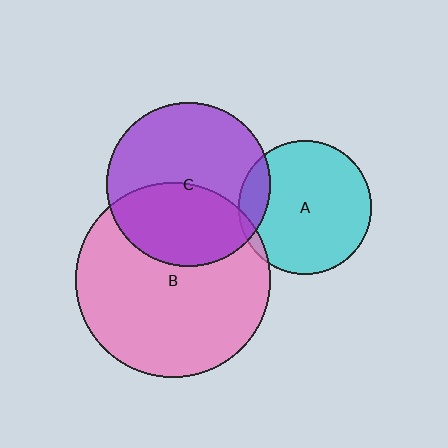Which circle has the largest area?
Circle B (pink).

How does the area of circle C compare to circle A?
Approximately 1.5 times.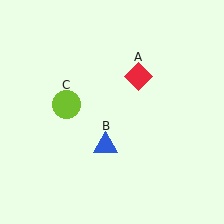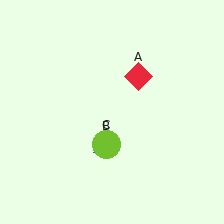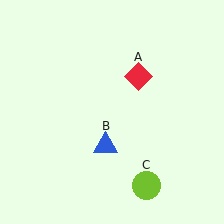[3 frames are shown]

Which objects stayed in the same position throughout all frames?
Red diamond (object A) and blue triangle (object B) remained stationary.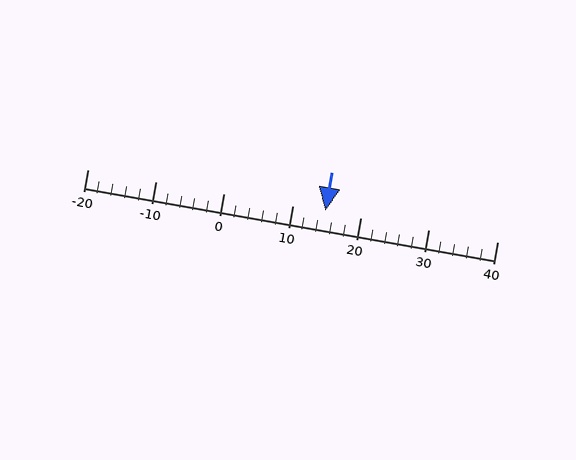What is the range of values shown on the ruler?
The ruler shows values from -20 to 40.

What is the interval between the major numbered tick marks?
The major tick marks are spaced 10 units apart.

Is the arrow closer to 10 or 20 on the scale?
The arrow is closer to 10.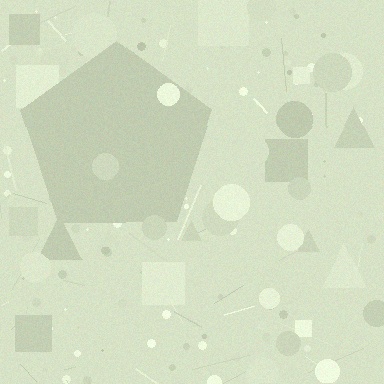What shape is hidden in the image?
A pentagon is hidden in the image.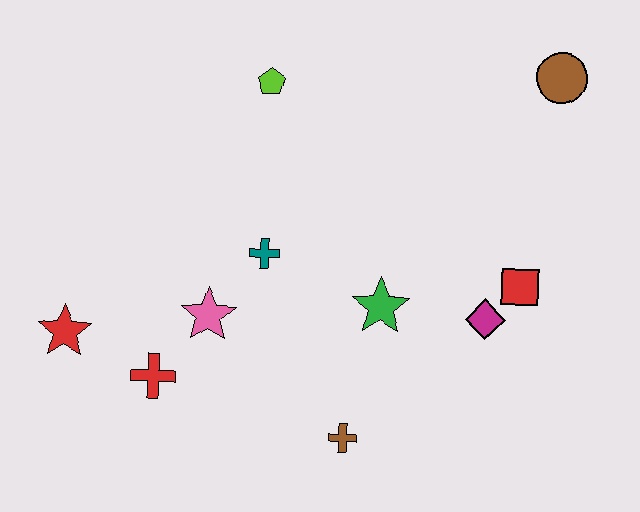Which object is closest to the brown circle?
The red square is closest to the brown circle.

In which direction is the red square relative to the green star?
The red square is to the right of the green star.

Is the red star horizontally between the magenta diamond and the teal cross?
No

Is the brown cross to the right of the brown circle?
No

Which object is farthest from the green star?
The red star is farthest from the green star.